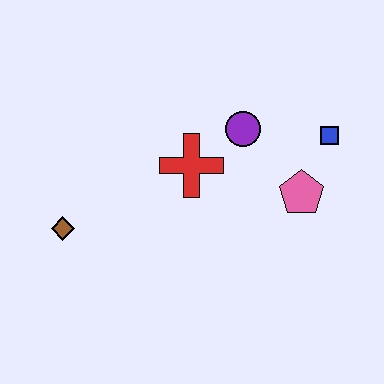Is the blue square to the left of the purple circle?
No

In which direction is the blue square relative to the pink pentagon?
The blue square is above the pink pentagon.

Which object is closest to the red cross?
The purple circle is closest to the red cross.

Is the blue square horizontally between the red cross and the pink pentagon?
No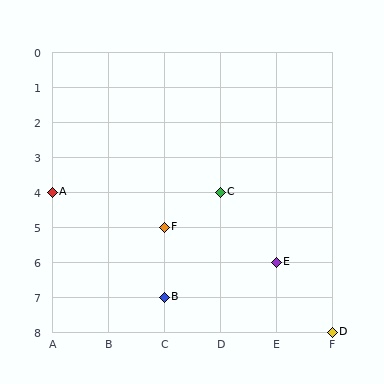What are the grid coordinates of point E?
Point E is at grid coordinates (E, 6).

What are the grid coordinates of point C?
Point C is at grid coordinates (D, 4).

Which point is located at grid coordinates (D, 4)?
Point C is at (D, 4).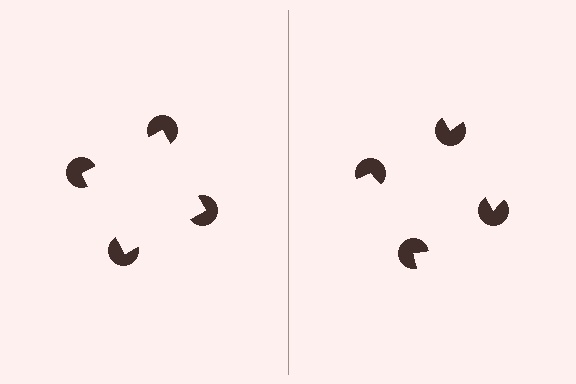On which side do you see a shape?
An illusory square appears on the left side. On the right side the wedge cuts are rotated, so no coherent shape forms.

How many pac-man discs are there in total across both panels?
8 — 4 on each side.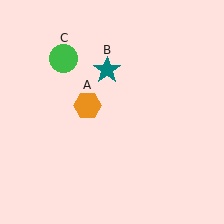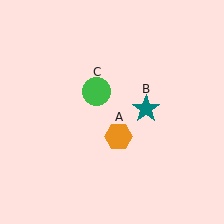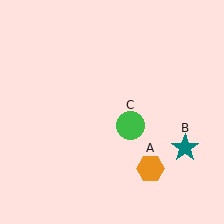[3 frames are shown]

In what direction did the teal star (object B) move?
The teal star (object B) moved down and to the right.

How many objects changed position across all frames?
3 objects changed position: orange hexagon (object A), teal star (object B), green circle (object C).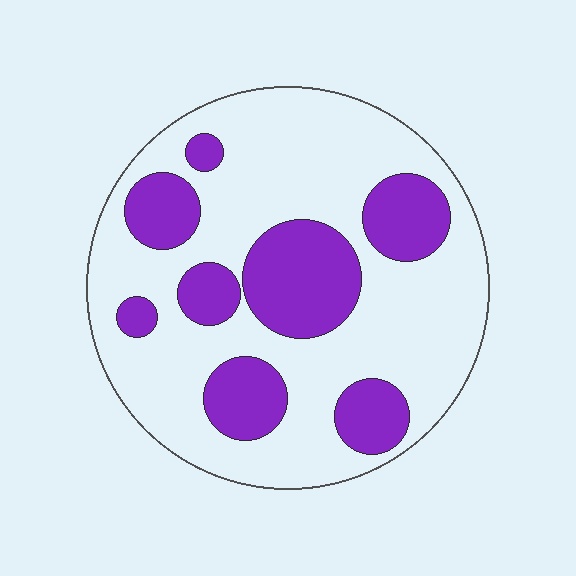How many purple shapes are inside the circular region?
8.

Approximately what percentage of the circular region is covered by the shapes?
Approximately 30%.